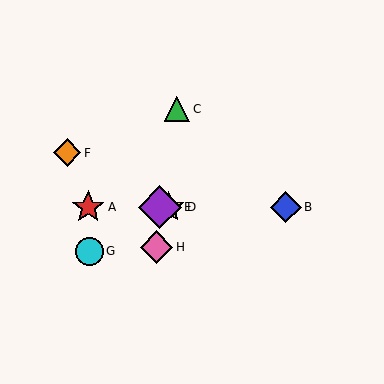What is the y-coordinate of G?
Object G is at y≈251.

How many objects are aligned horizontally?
4 objects (A, B, D, E) are aligned horizontally.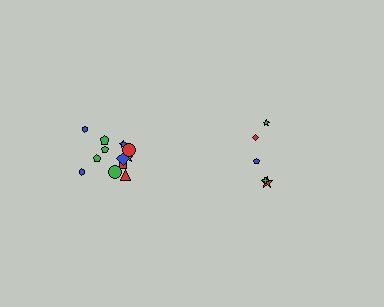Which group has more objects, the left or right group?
The left group.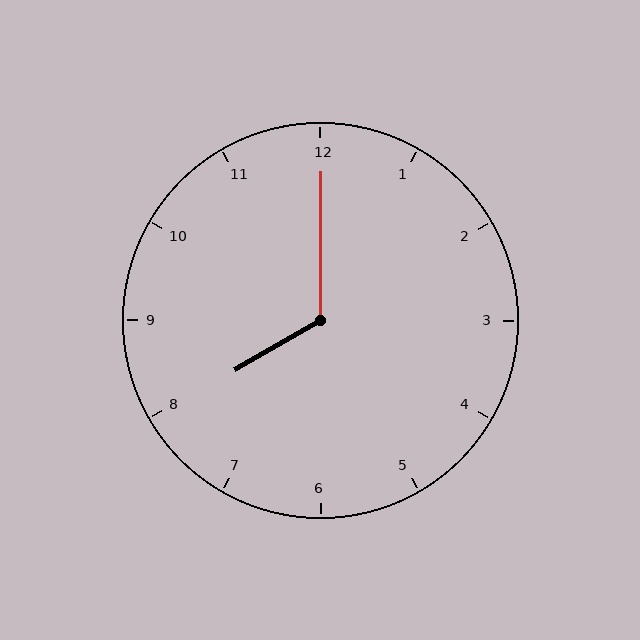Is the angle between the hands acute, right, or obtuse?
It is obtuse.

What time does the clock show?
8:00.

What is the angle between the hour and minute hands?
Approximately 120 degrees.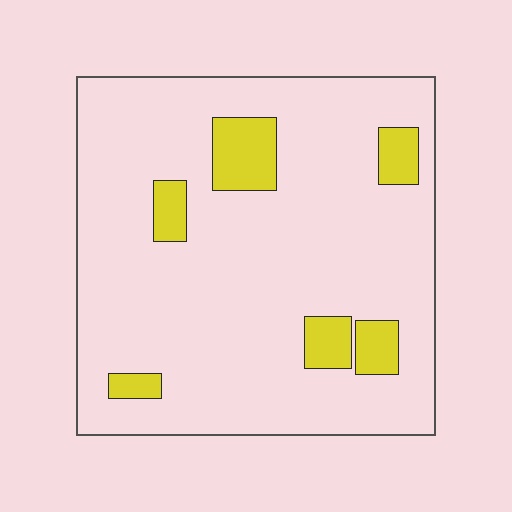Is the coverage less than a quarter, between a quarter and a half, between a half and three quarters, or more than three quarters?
Less than a quarter.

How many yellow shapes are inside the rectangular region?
6.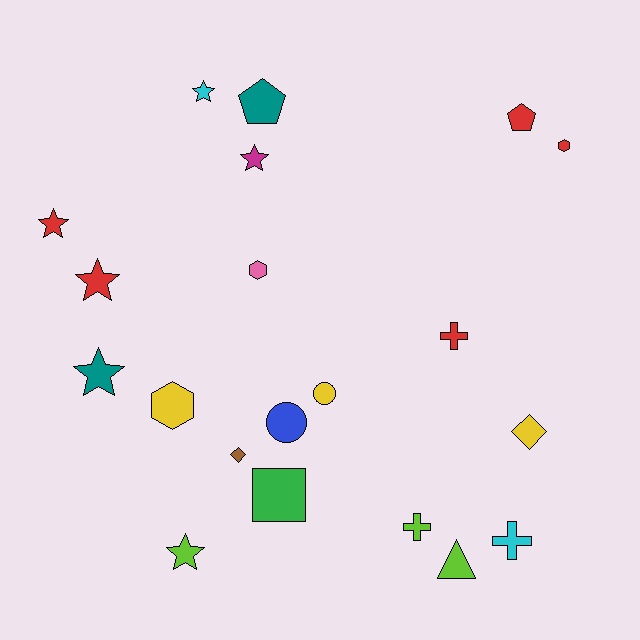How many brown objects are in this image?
There is 1 brown object.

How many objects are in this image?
There are 20 objects.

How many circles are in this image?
There are 2 circles.